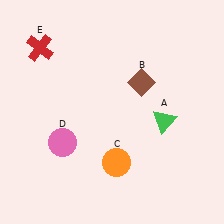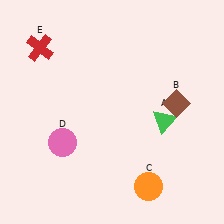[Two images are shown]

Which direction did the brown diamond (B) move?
The brown diamond (B) moved right.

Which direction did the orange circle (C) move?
The orange circle (C) moved right.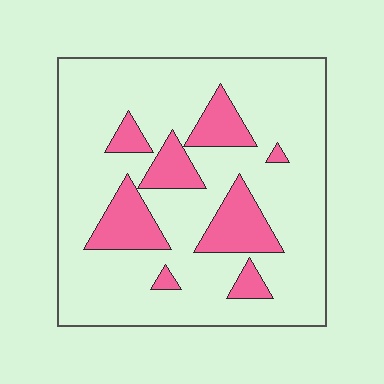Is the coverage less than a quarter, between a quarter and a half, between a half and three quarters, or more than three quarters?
Less than a quarter.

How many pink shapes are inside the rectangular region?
8.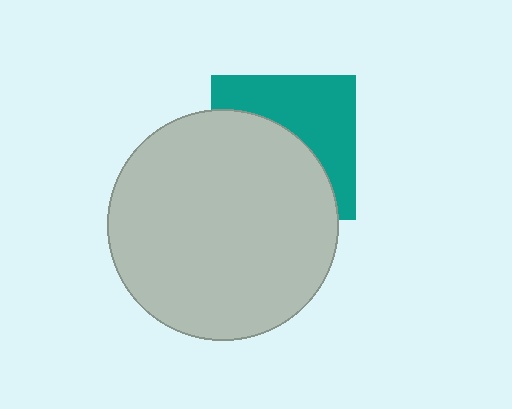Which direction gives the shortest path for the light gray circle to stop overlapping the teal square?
Moving down gives the shortest separation.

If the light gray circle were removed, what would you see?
You would see the complete teal square.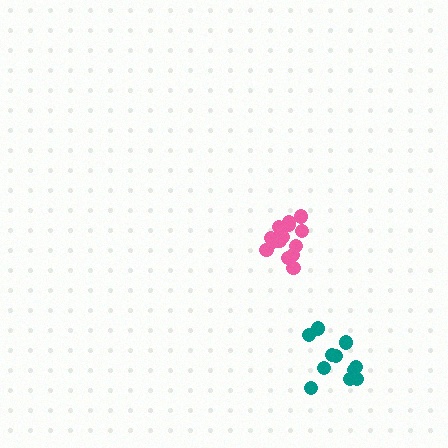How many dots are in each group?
Group 1: 11 dots, Group 2: 16 dots (27 total).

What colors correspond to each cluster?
The clusters are colored: teal, pink.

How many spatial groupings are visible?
There are 2 spatial groupings.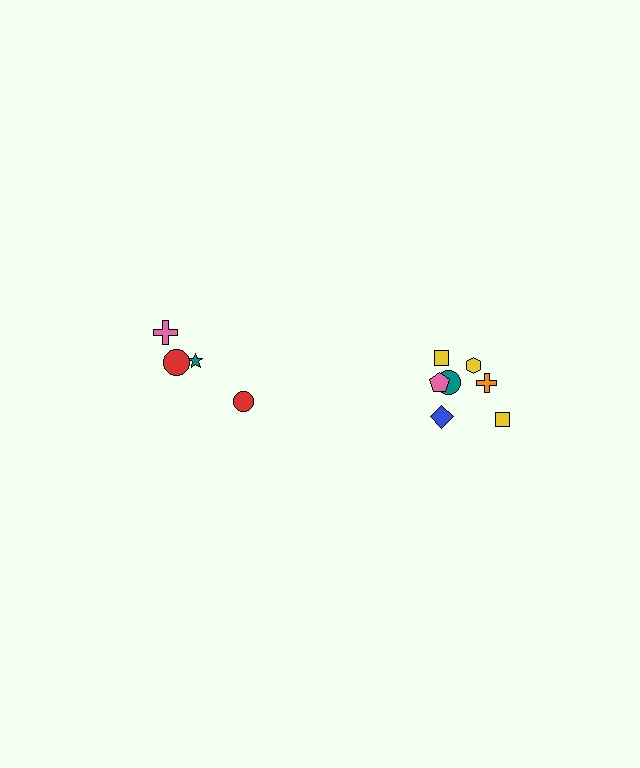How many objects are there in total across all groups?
There are 11 objects.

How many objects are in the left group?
There are 4 objects.